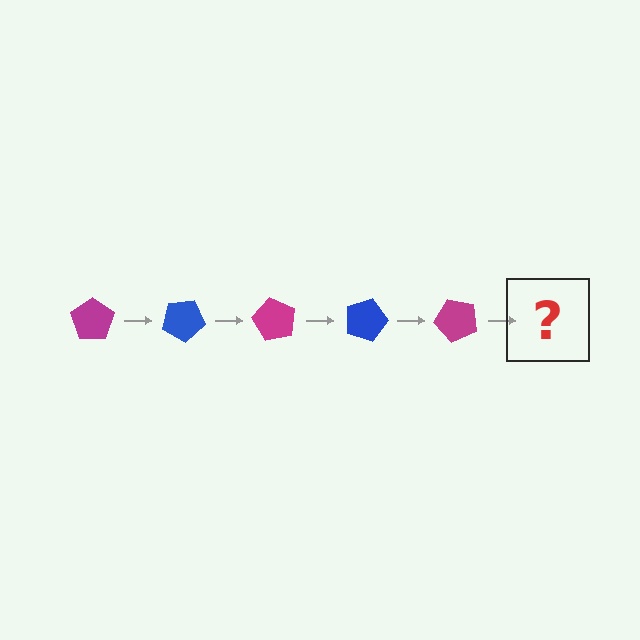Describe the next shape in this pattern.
It should be a blue pentagon, rotated 150 degrees from the start.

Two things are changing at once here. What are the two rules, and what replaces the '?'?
The two rules are that it rotates 30 degrees each step and the color cycles through magenta and blue. The '?' should be a blue pentagon, rotated 150 degrees from the start.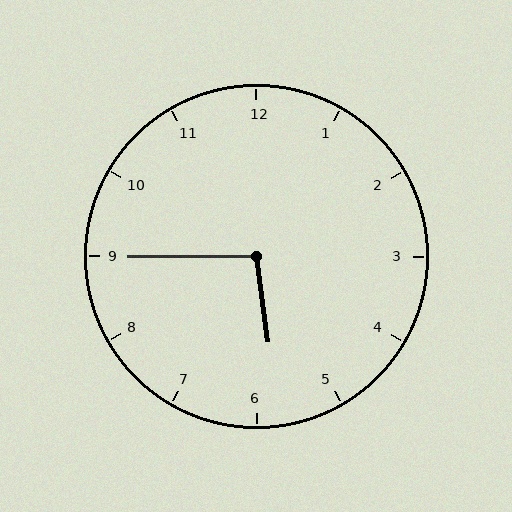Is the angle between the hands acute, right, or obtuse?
It is obtuse.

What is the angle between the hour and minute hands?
Approximately 98 degrees.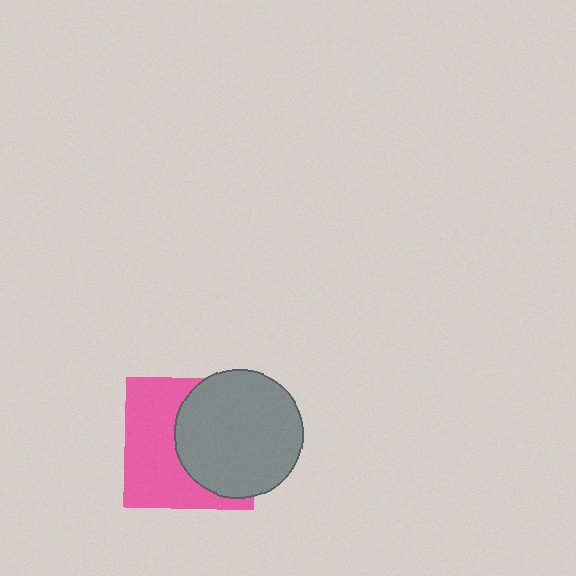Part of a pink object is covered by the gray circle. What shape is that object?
It is a square.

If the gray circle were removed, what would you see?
You would see the complete pink square.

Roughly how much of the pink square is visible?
About half of it is visible (roughly 51%).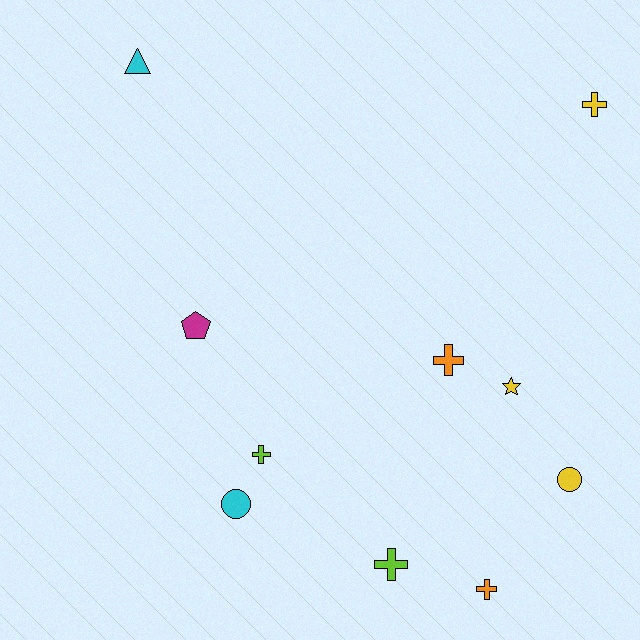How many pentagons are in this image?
There is 1 pentagon.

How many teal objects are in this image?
There are no teal objects.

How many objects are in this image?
There are 10 objects.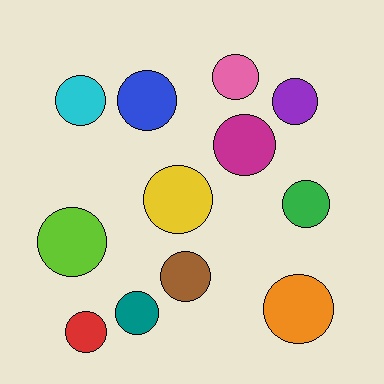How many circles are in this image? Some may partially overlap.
There are 12 circles.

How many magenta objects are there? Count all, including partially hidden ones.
There is 1 magenta object.